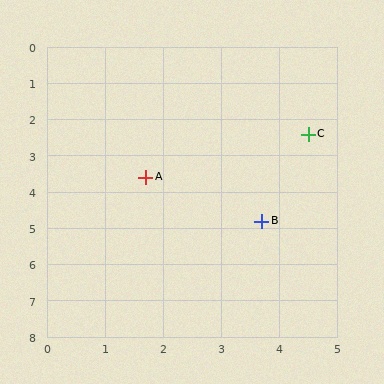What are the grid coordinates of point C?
Point C is at approximately (4.5, 2.4).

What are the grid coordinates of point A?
Point A is at approximately (1.7, 3.6).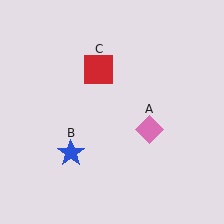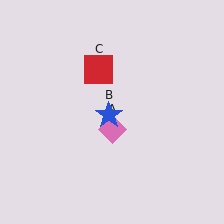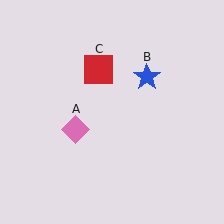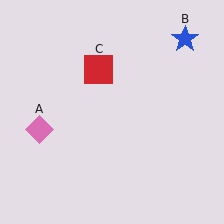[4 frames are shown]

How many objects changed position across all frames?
2 objects changed position: pink diamond (object A), blue star (object B).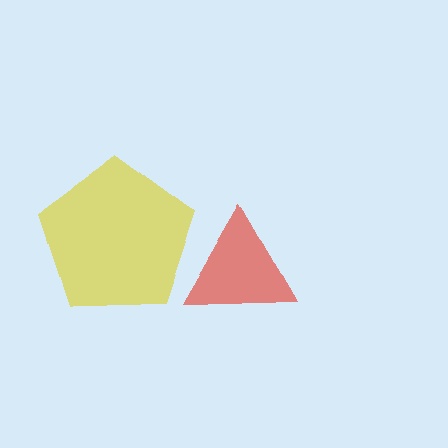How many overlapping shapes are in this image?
There are 2 overlapping shapes in the image.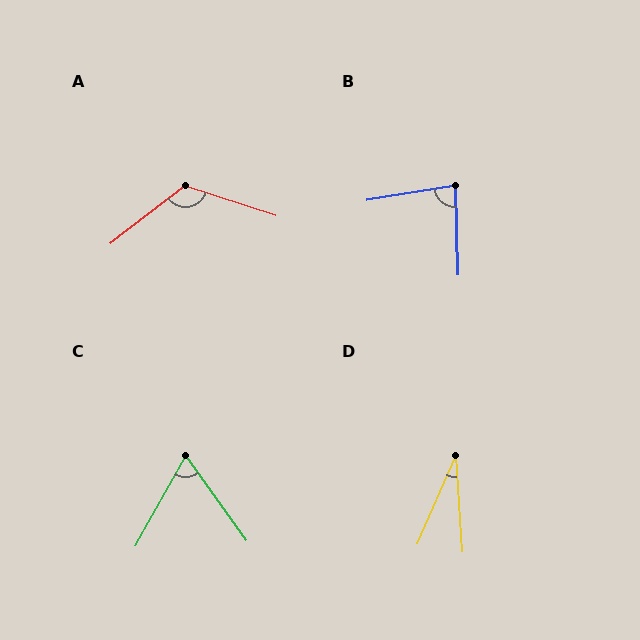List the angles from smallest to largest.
D (28°), C (65°), B (82°), A (124°).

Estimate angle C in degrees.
Approximately 65 degrees.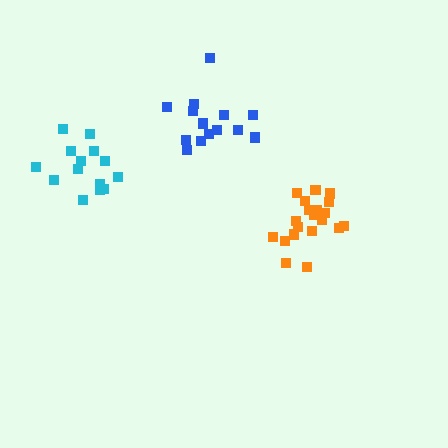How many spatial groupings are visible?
There are 3 spatial groupings.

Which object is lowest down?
The orange cluster is bottommost.